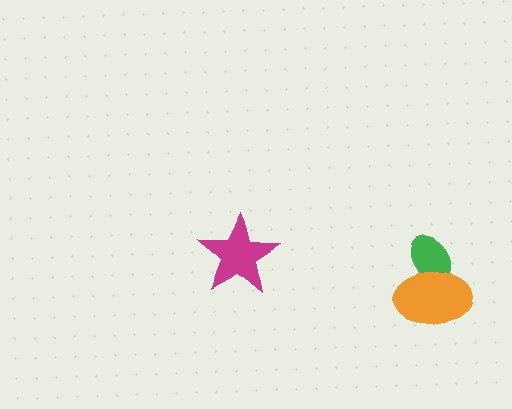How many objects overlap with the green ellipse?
1 object overlaps with the green ellipse.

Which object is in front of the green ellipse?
The orange ellipse is in front of the green ellipse.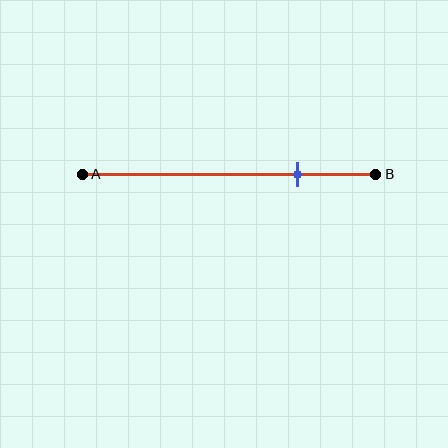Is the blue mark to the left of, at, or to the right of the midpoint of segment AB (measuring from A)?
The blue mark is to the right of the midpoint of segment AB.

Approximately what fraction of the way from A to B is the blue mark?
The blue mark is approximately 75% of the way from A to B.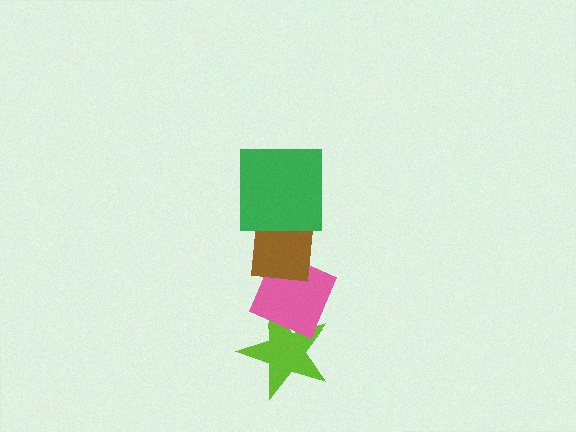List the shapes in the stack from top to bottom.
From top to bottom: the green square, the brown rectangle, the pink diamond, the lime star.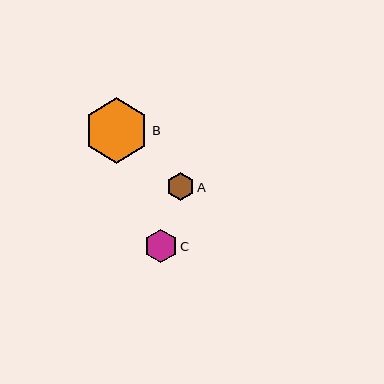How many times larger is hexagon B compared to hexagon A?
Hexagon B is approximately 2.4 times the size of hexagon A.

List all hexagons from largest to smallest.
From largest to smallest: B, C, A.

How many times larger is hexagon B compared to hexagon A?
Hexagon B is approximately 2.4 times the size of hexagon A.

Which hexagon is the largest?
Hexagon B is the largest with a size of approximately 65 pixels.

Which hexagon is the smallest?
Hexagon A is the smallest with a size of approximately 28 pixels.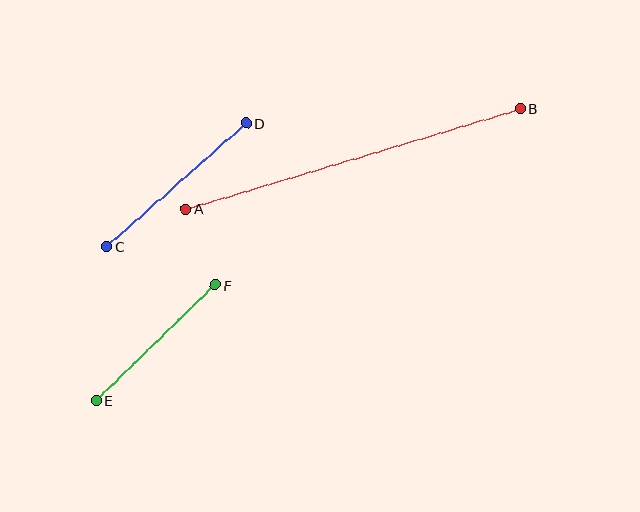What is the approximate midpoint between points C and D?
The midpoint is at approximately (177, 185) pixels.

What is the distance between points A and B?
The distance is approximately 349 pixels.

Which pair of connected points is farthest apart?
Points A and B are farthest apart.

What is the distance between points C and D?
The distance is approximately 186 pixels.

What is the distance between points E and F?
The distance is approximately 165 pixels.